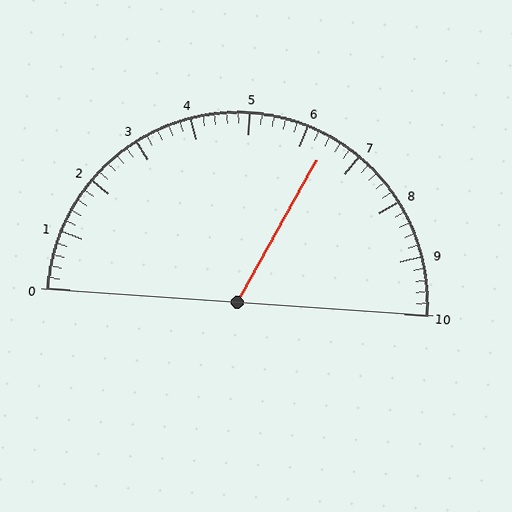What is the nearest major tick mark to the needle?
The nearest major tick mark is 6.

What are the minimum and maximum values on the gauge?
The gauge ranges from 0 to 10.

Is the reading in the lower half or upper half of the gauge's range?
The reading is in the upper half of the range (0 to 10).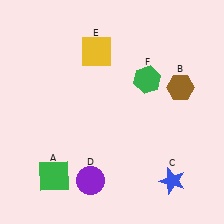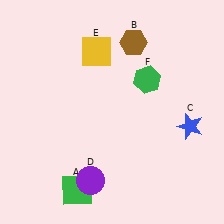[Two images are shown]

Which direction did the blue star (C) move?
The blue star (C) moved up.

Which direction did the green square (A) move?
The green square (A) moved right.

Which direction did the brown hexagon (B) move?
The brown hexagon (B) moved left.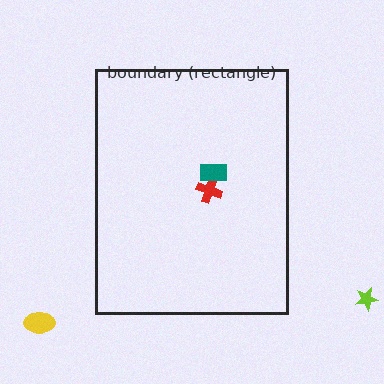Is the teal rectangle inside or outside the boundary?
Inside.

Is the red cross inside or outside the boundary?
Inside.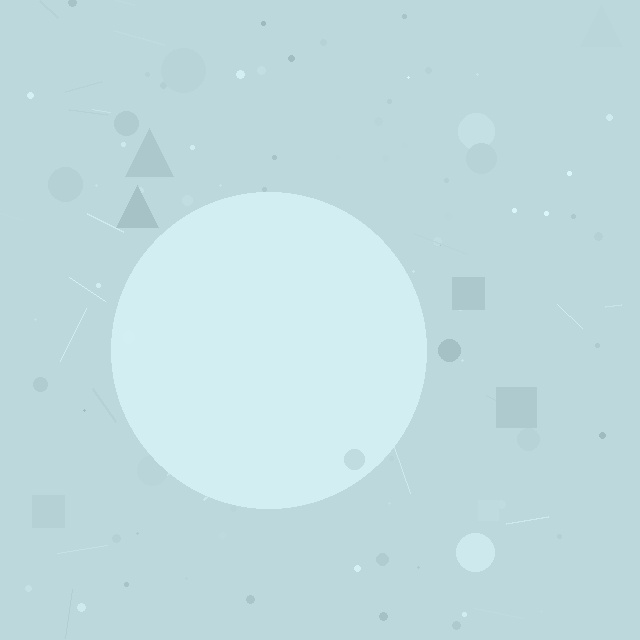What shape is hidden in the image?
A circle is hidden in the image.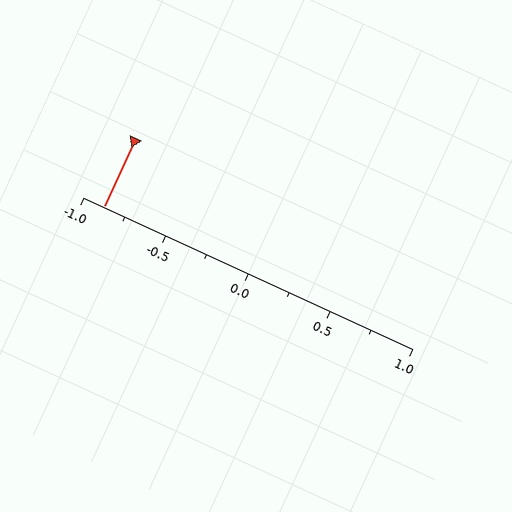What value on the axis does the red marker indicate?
The marker indicates approximately -0.88.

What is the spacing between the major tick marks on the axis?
The major ticks are spaced 0.5 apart.